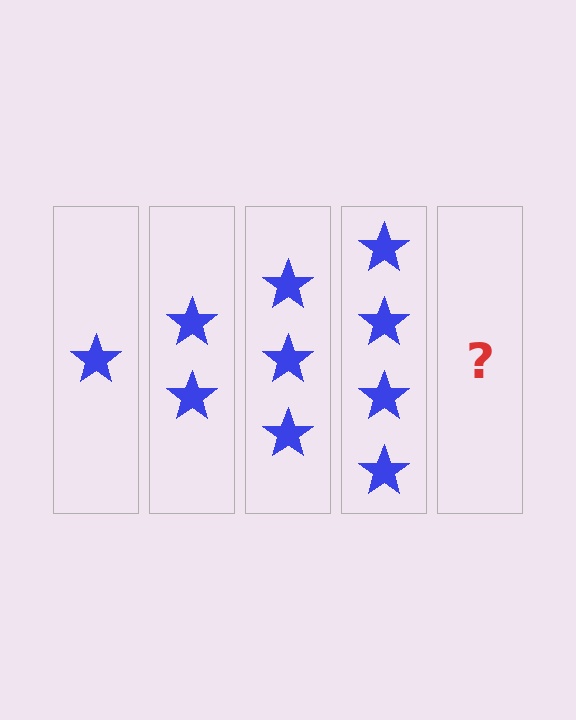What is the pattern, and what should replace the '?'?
The pattern is that each step adds one more star. The '?' should be 5 stars.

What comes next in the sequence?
The next element should be 5 stars.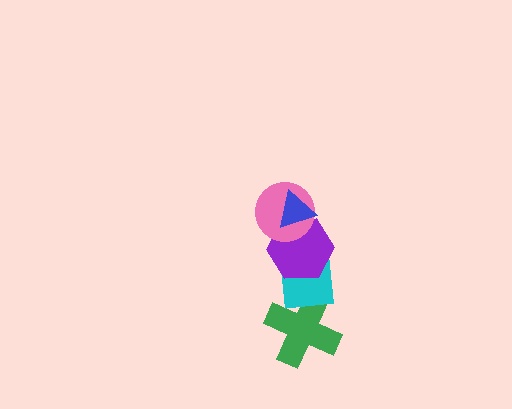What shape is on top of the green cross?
The cyan square is on top of the green cross.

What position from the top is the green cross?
The green cross is 5th from the top.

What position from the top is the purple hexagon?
The purple hexagon is 3rd from the top.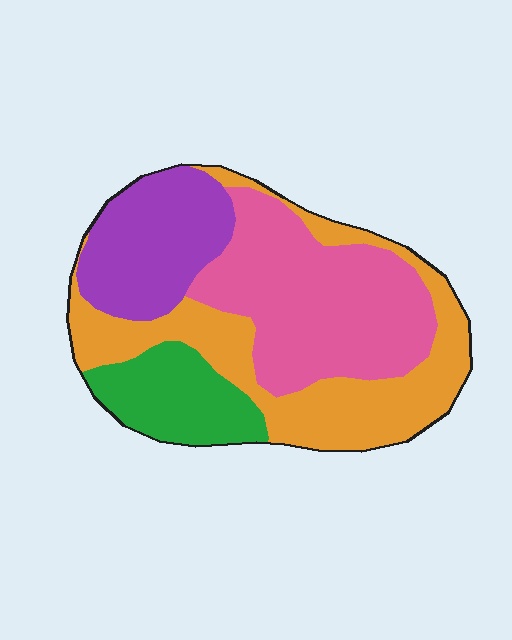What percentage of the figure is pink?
Pink covers 34% of the figure.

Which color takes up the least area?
Green, at roughly 15%.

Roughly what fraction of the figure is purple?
Purple takes up less than a quarter of the figure.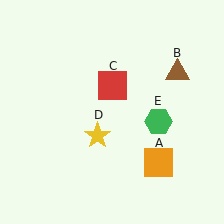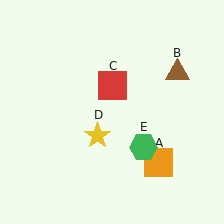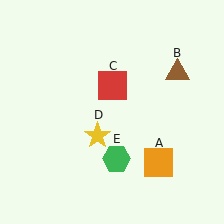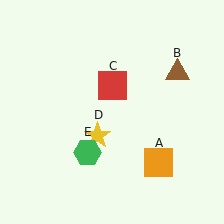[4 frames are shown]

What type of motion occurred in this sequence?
The green hexagon (object E) rotated clockwise around the center of the scene.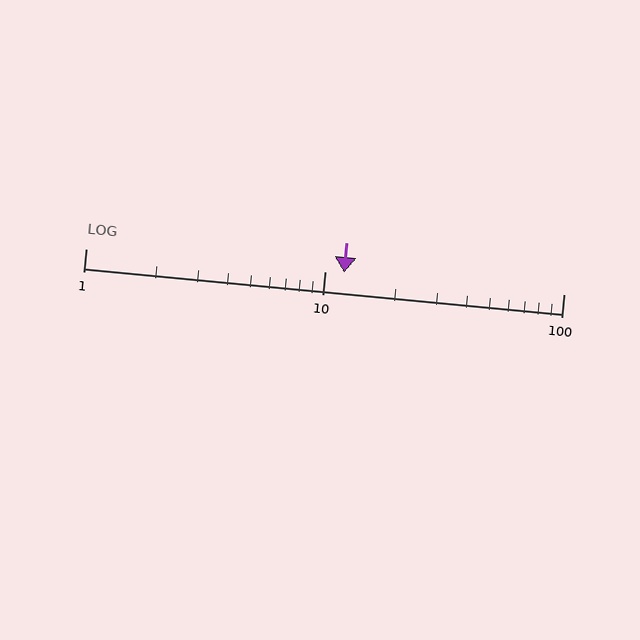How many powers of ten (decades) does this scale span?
The scale spans 2 decades, from 1 to 100.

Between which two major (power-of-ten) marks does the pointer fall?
The pointer is between 10 and 100.